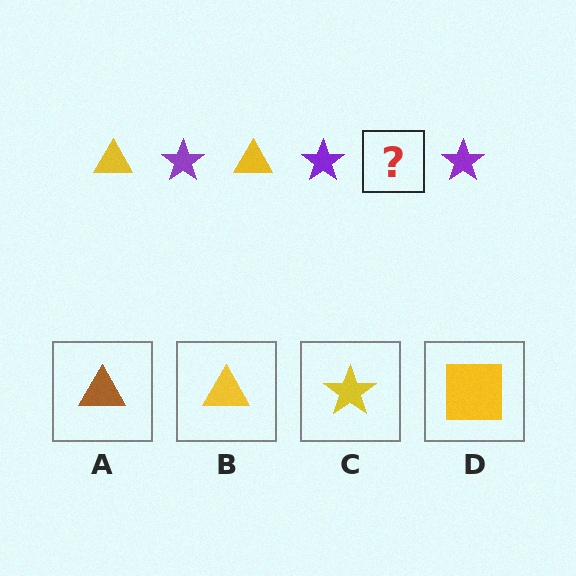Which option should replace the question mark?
Option B.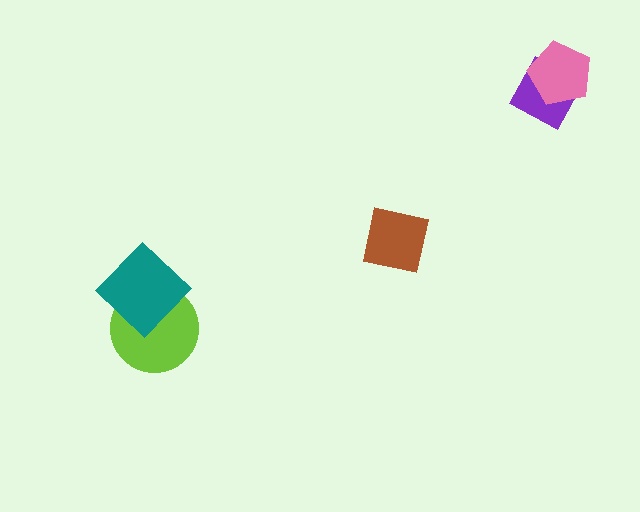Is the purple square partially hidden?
Yes, it is partially covered by another shape.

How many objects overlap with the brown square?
0 objects overlap with the brown square.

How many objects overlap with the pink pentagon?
1 object overlaps with the pink pentagon.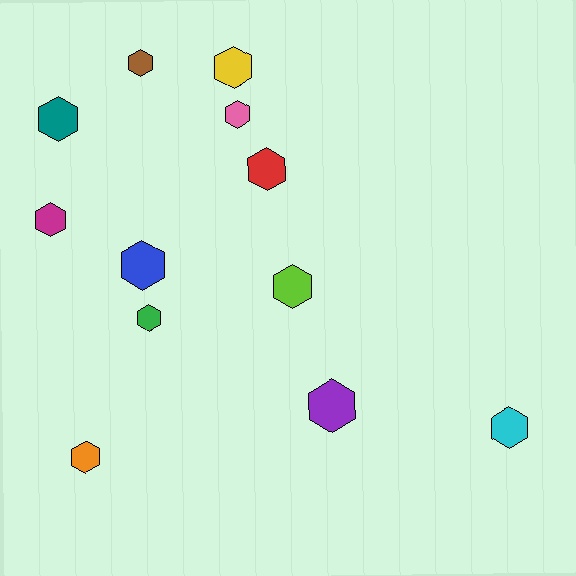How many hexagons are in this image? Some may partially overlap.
There are 12 hexagons.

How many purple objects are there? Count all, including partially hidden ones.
There is 1 purple object.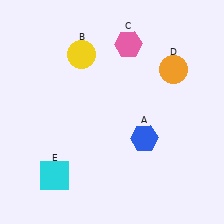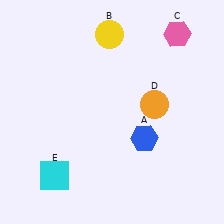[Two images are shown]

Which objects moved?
The objects that moved are: the yellow circle (B), the pink hexagon (C), the orange circle (D).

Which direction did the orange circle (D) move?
The orange circle (D) moved down.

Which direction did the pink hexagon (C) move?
The pink hexagon (C) moved right.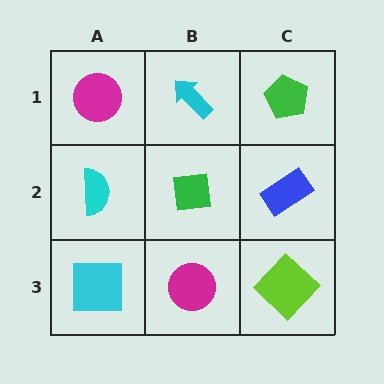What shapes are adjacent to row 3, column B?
A green square (row 2, column B), a cyan square (row 3, column A), a lime diamond (row 3, column C).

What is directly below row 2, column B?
A magenta circle.